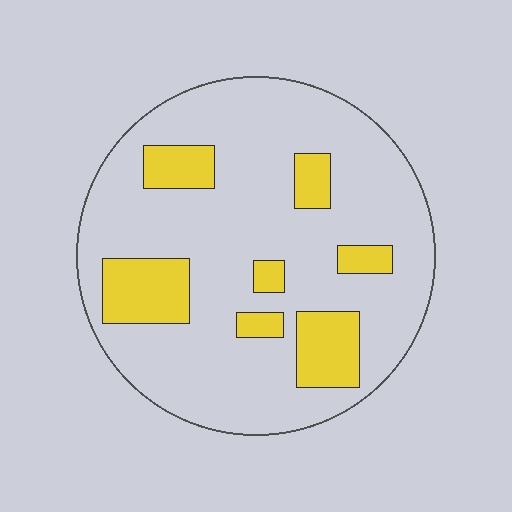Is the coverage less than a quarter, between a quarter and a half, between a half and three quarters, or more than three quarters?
Less than a quarter.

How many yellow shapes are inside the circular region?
7.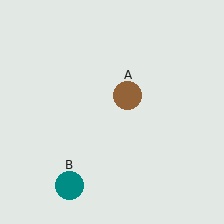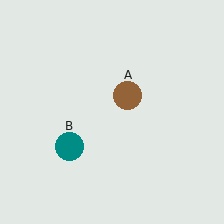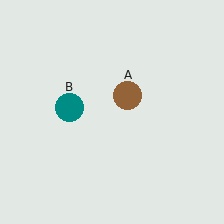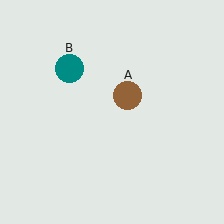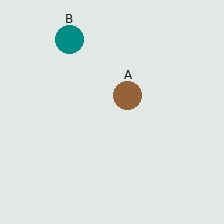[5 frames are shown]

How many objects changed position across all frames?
1 object changed position: teal circle (object B).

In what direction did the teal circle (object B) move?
The teal circle (object B) moved up.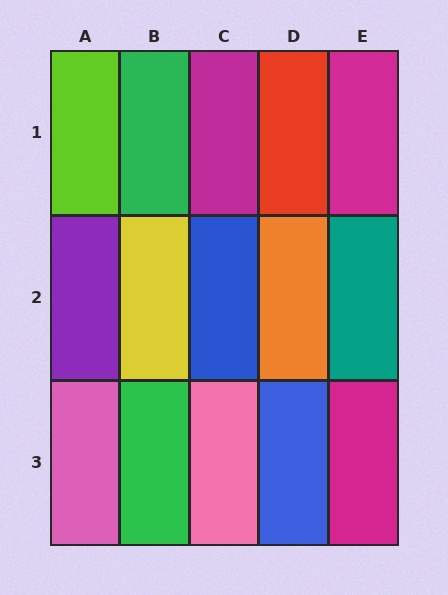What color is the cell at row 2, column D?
Orange.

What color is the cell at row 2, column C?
Blue.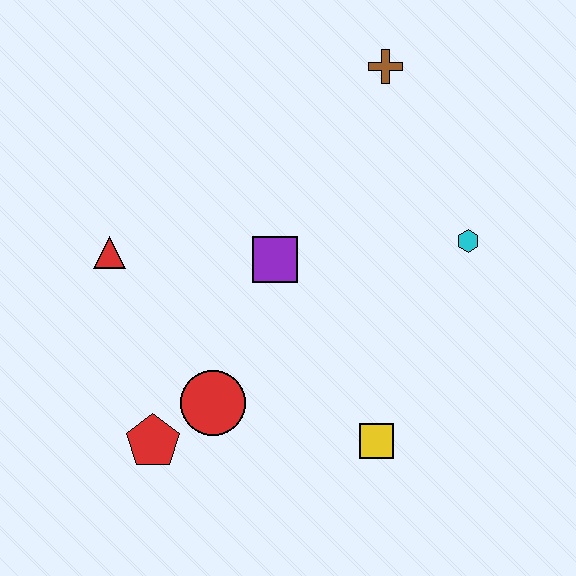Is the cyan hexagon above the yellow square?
Yes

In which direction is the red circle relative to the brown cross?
The red circle is below the brown cross.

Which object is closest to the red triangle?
The purple square is closest to the red triangle.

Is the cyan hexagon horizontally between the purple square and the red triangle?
No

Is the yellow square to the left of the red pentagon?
No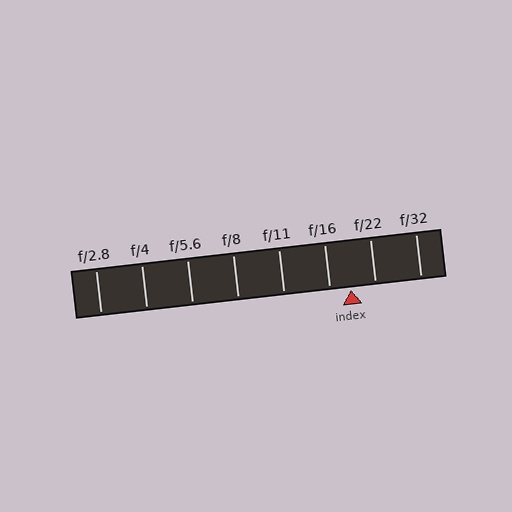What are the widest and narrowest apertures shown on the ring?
The widest aperture shown is f/2.8 and the narrowest is f/32.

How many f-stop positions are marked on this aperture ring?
There are 8 f-stop positions marked.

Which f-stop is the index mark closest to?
The index mark is closest to f/16.